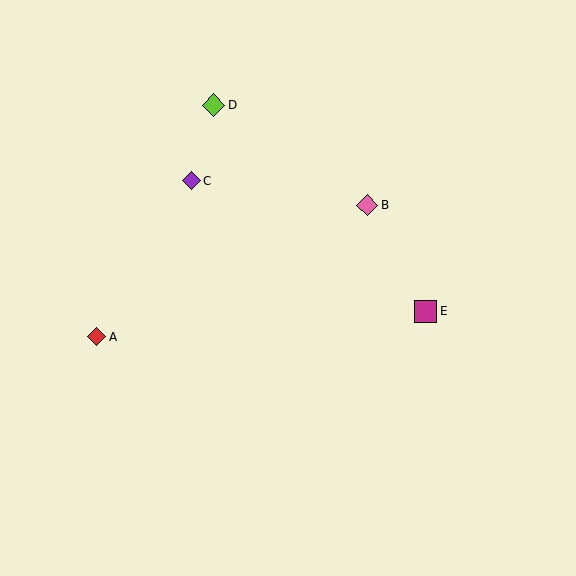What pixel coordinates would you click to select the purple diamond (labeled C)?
Click at (191, 181) to select the purple diamond C.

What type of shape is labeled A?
Shape A is a red diamond.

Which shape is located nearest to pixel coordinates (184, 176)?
The purple diamond (labeled C) at (191, 181) is nearest to that location.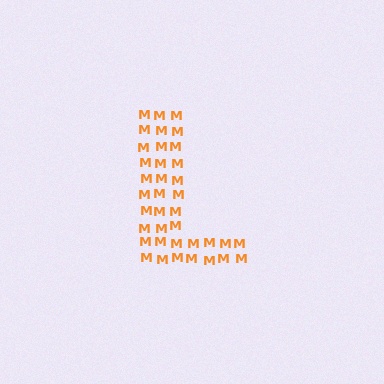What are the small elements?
The small elements are letter M's.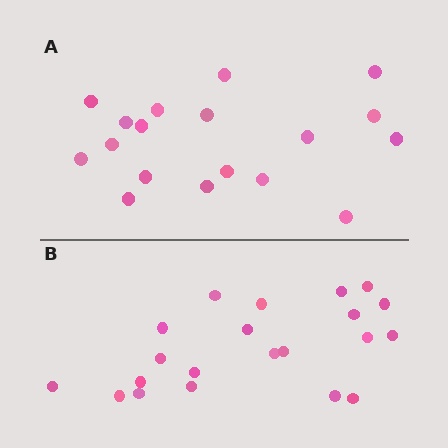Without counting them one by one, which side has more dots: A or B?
Region B (the bottom region) has more dots.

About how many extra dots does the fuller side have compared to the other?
Region B has just a few more — roughly 2 or 3 more dots than region A.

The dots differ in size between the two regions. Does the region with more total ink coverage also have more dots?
No. Region A has more total ink coverage because its dots are larger, but region B actually contains more individual dots. Total area can be misleading — the number of items is what matters here.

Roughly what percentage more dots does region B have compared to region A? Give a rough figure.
About 15% more.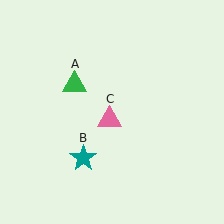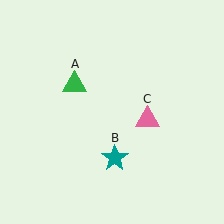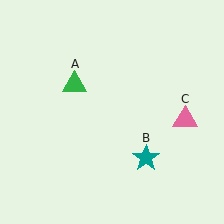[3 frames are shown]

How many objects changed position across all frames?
2 objects changed position: teal star (object B), pink triangle (object C).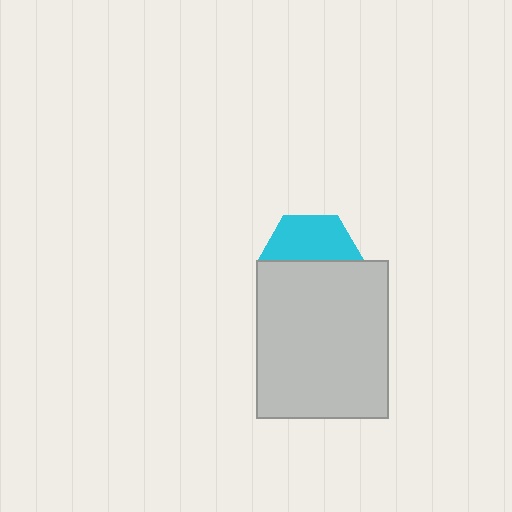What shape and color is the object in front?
The object in front is a light gray rectangle.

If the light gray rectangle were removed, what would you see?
You would see the complete cyan hexagon.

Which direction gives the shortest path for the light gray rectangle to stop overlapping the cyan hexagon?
Moving down gives the shortest separation.